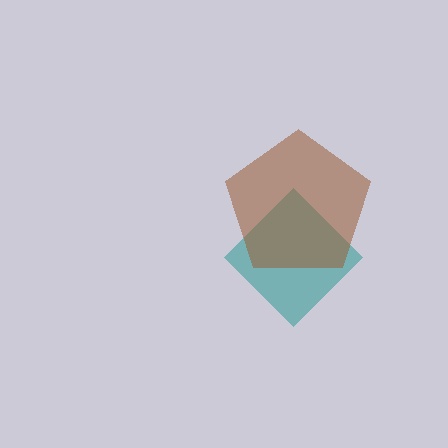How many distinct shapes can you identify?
There are 2 distinct shapes: a teal diamond, a brown pentagon.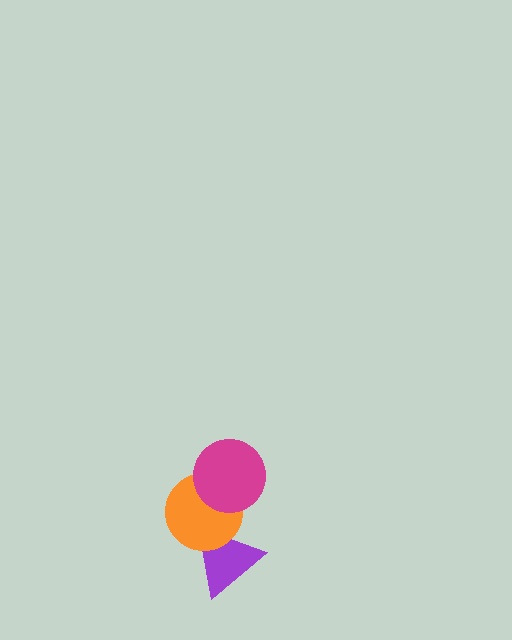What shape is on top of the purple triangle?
The orange circle is on top of the purple triangle.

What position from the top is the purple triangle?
The purple triangle is 3rd from the top.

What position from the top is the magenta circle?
The magenta circle is 1st from the top.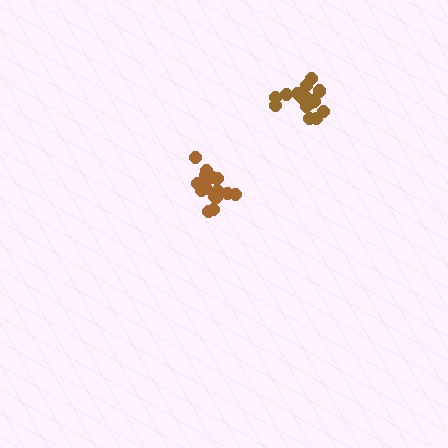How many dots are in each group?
Group 1: 18 dots, Group 2: 17 dots (35 total).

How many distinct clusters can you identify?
There are 2 distinct clusters.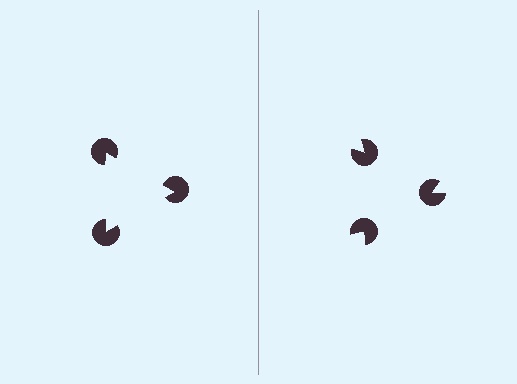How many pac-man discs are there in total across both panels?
6 — 3 on each side.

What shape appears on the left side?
An illusory triangle.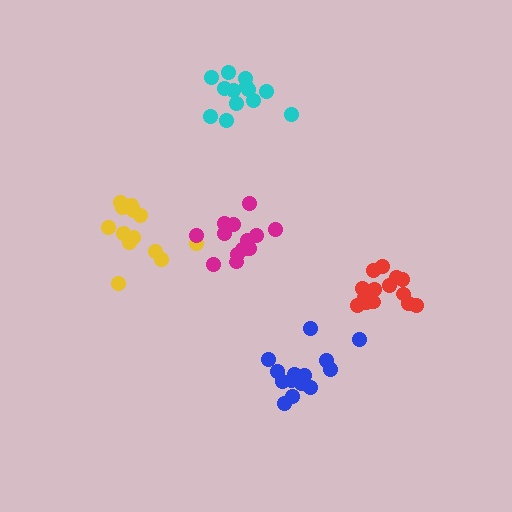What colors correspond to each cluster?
The clusters are colored: blue, yellow, magenta, cyan, red.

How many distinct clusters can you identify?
There are 5 distinct clusters.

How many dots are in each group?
Group 1: 15 dots, Group 2: 14 dots, Group 3: 13 dots, Group 4: 13 dots, Group 5: 14 dots (69 total).